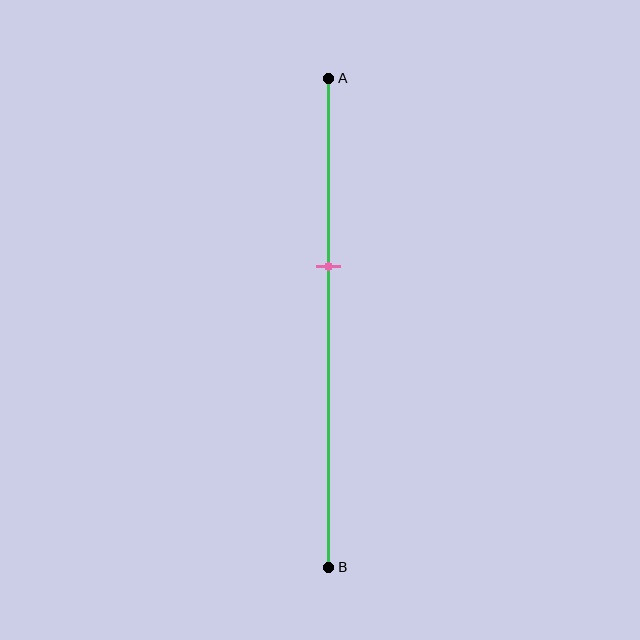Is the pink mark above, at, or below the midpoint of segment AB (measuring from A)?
The pink mark is above the midpoint of segment AB.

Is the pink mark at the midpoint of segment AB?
No, the mark is at about 40% from A, not at the 50% midpoint.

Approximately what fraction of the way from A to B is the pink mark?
The pink mark is approximately 40% of the way from A to B.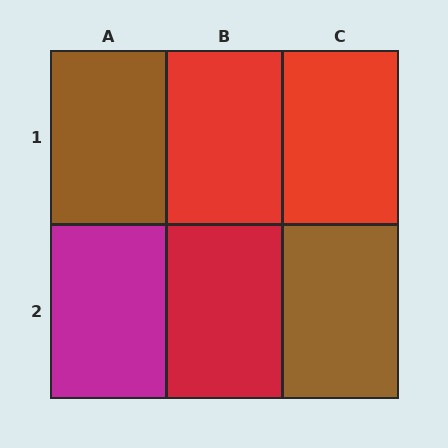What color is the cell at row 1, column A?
Brown.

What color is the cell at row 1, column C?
Red.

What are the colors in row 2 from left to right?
Magenta, red, brown.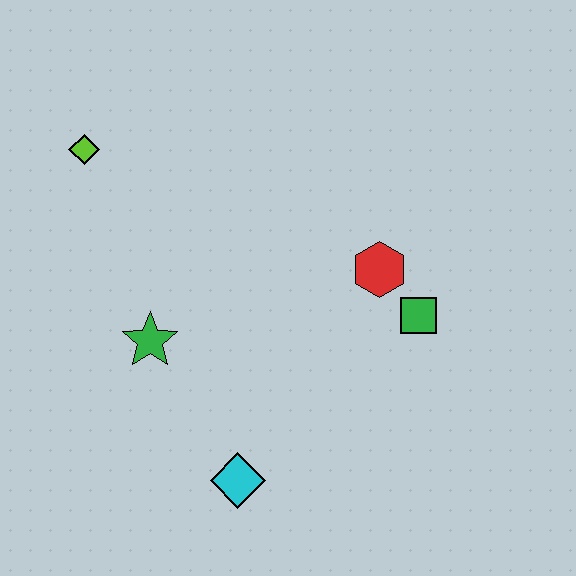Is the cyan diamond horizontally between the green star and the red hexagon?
Yes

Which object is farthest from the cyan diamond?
The lime diamond is farthest from the cyan diamond.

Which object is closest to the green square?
The red hexagon is closest to the green square.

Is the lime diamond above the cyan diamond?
Yes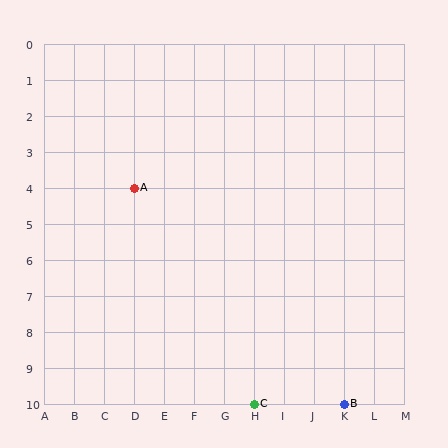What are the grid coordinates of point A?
Point A is at grid coordinates (D, 4).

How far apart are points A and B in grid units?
Points A and B are 7 columns and 6 rows apart (about 9.2 grid units diagonally).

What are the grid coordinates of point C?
Point C is at grid coordinates (H, 10).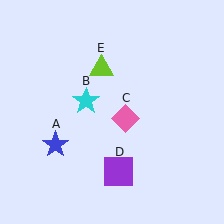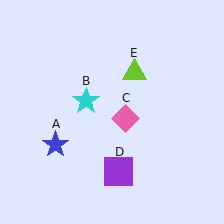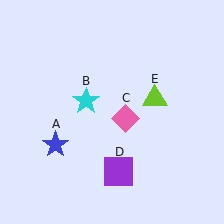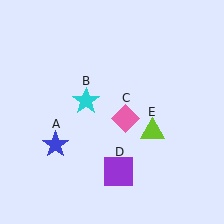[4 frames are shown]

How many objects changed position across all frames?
1 object changed position: lime triangle (object E).